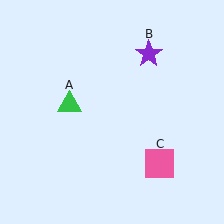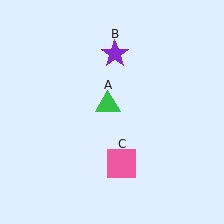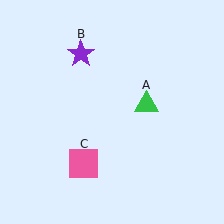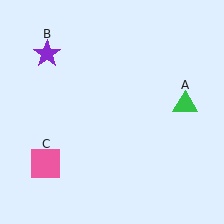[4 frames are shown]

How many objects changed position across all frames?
3 objects changed position: green triangle (object A), purple star (object B), pink square (object C).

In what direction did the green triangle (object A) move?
The green triangle (object A) moved right.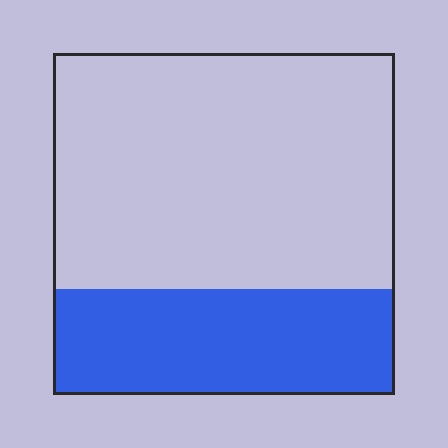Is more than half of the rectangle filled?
No.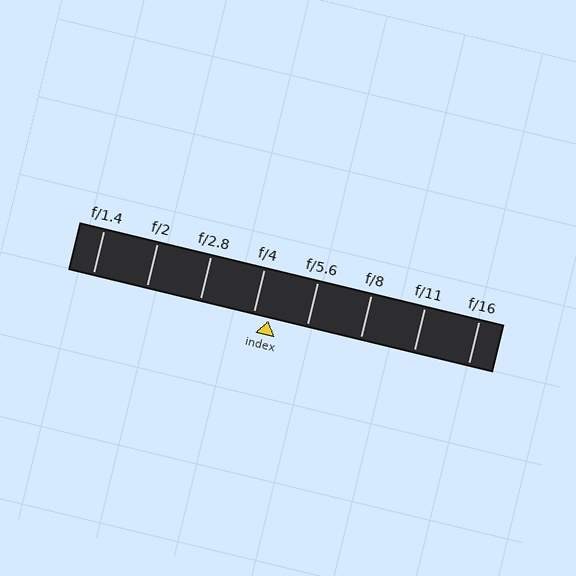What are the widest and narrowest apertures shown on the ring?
The widest aperture shown is f/1.4 and the narrowest is f/16.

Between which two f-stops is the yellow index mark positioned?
The index mark is between f/4 and f/5.6.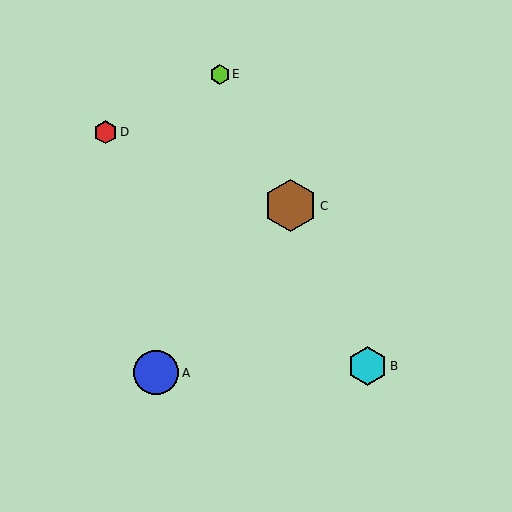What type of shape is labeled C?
Shape C is a brown hexagon.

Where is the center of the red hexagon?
The center of the red hexagon is at (105, 132).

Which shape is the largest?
The brown hexagon (labeled C) is the largest.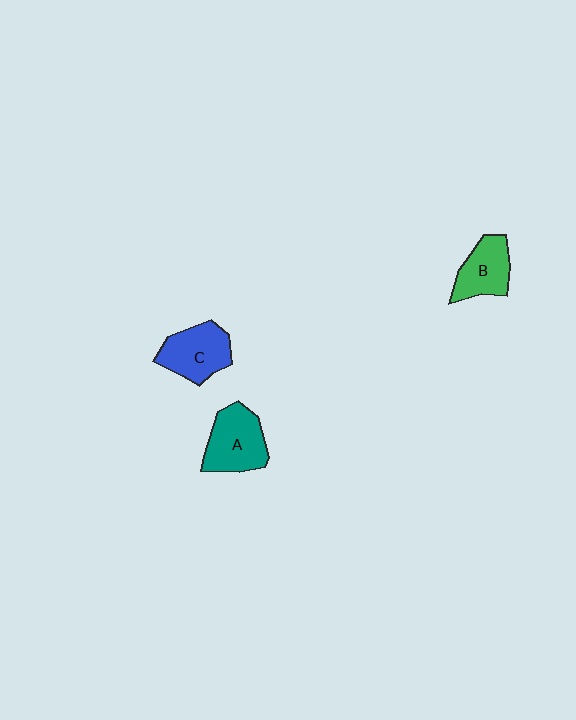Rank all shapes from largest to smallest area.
From largest to smallest: A (teal), C (blue), B (green).